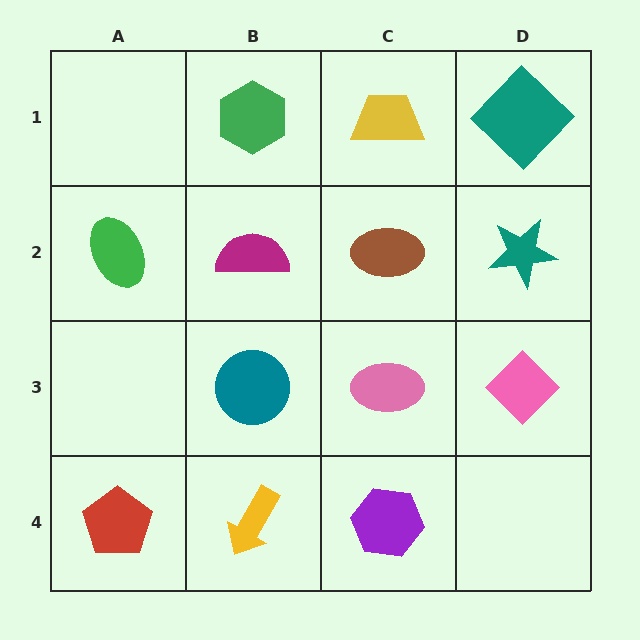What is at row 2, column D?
A teal star.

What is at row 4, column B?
A yellow arrow.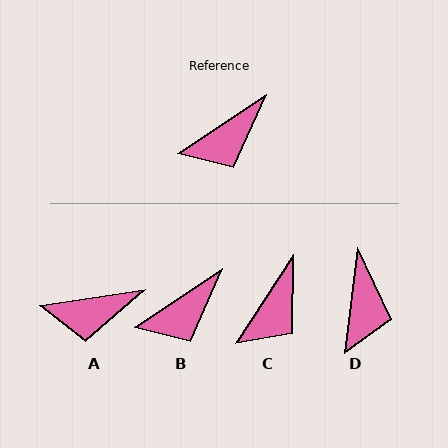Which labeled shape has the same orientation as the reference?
B.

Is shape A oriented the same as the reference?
No, it is off by about 25 degrees.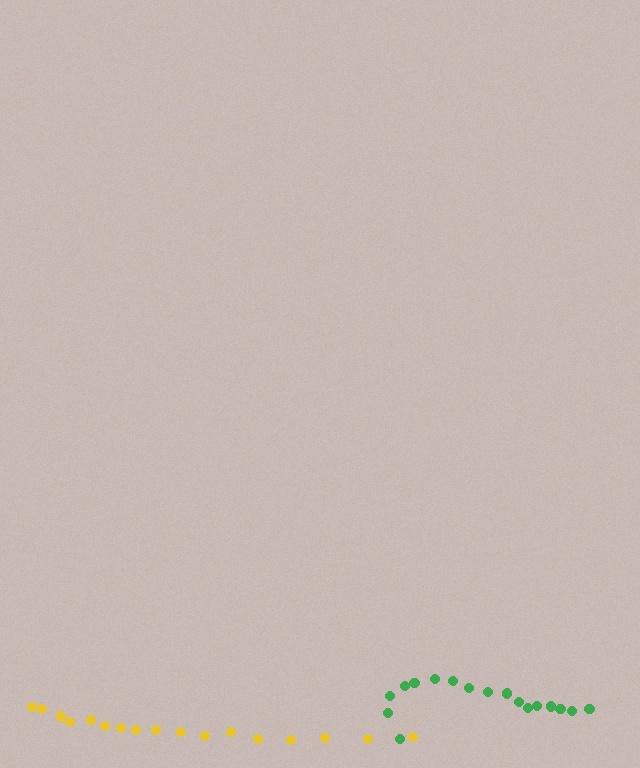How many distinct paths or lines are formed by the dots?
There are 2 distinct paths.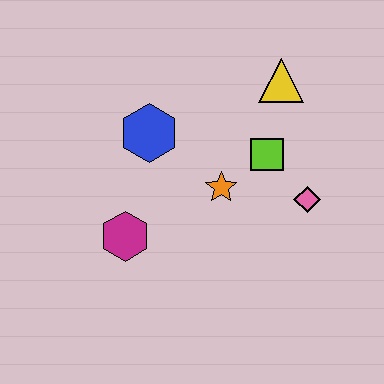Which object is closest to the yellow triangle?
The lime square is closest to the yellow triangle.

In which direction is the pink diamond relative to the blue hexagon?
The pink diamond is to the right of the blue hexagon.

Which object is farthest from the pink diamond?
The magenta hexagon is farthest from the pink diamond.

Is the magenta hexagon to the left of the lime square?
Yes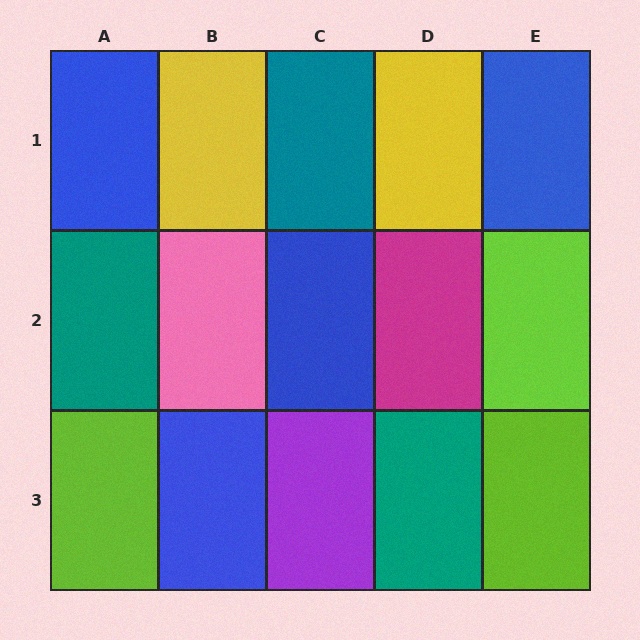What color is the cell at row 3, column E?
Lime.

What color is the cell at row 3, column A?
Lime.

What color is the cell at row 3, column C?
Purple.